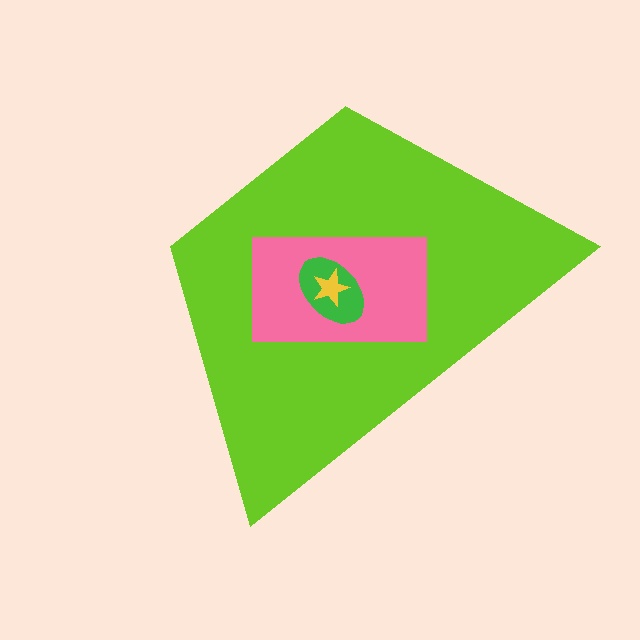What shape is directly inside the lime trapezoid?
The pink rectangle.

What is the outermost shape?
The lime trapezoid.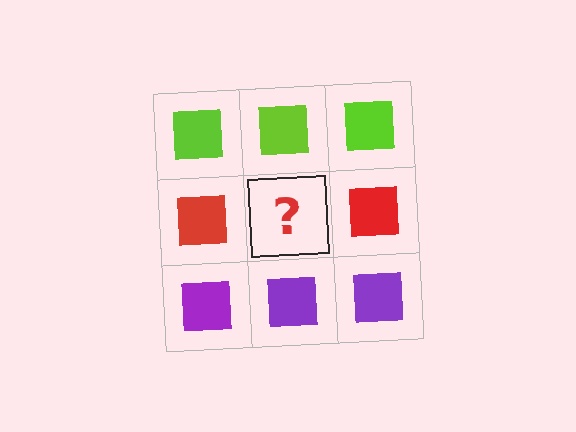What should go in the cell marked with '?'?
The missing cell should contain a red square.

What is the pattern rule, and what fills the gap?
The rule is that each row has a consistent color. The gap should be filled with a red square.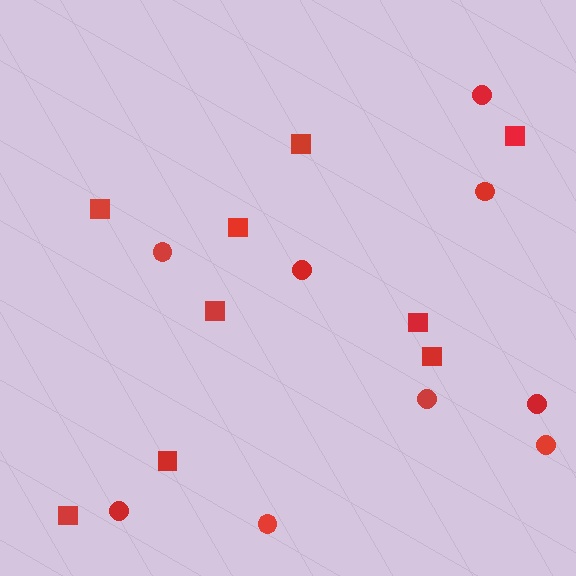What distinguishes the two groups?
There are 2 groups: one group of squares (9) and one group of circles (9).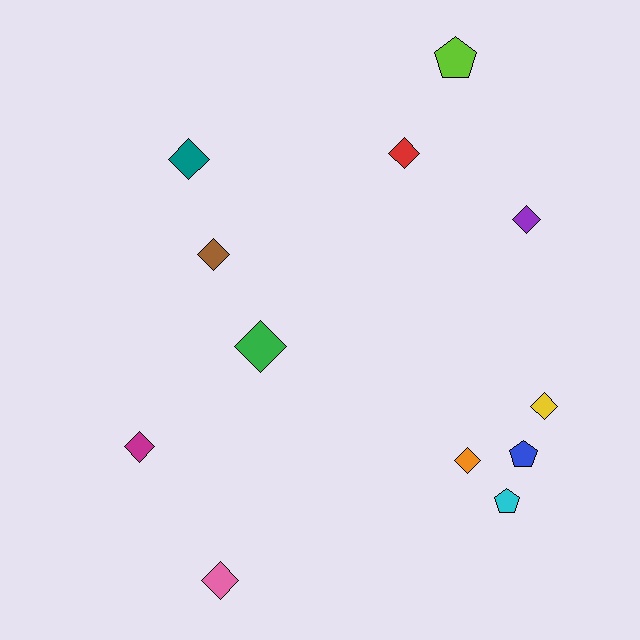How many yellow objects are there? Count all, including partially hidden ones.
There is 1 yellow object.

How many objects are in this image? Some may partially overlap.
There are 12 objects.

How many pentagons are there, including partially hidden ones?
There are 3 pentagons.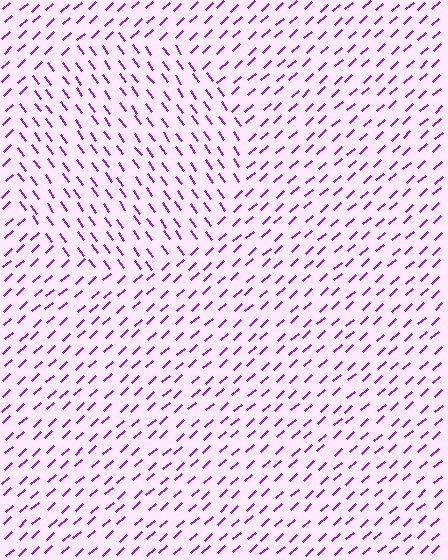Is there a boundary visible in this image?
Yes, there is a texture boundary formed by a change in line orientation.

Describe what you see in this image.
The image is filled with small purple line segments. A circle region in the image has lines oriented differently from the surrounding lines, creating a visible texture boundary.